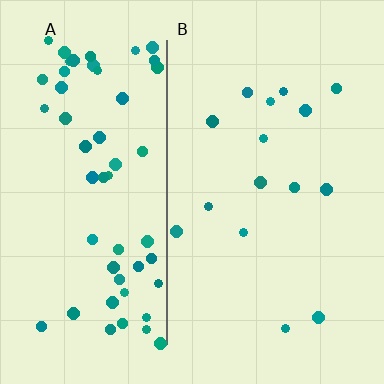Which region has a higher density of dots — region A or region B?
A (the left).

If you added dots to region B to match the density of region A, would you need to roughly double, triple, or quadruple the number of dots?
Approximately quadruple.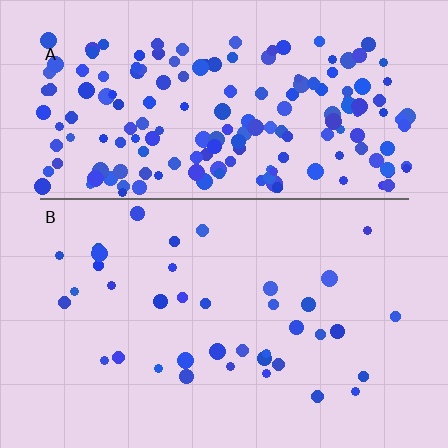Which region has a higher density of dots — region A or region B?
A (the top).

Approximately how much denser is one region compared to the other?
Approximately 4.8× — region A over region B.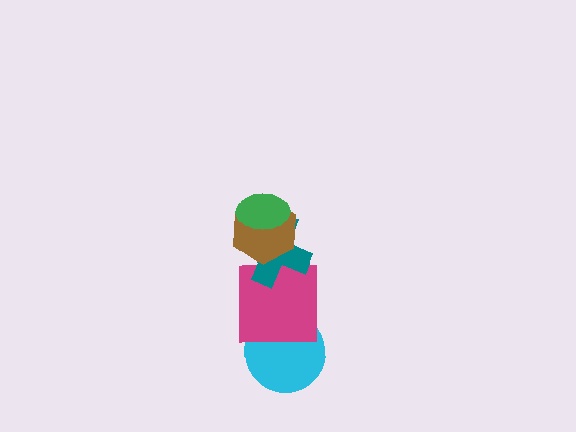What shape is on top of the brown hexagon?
The green ellipse is on top of the brown hexagon.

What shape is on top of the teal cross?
The brown hexagon is on top of the teal cross.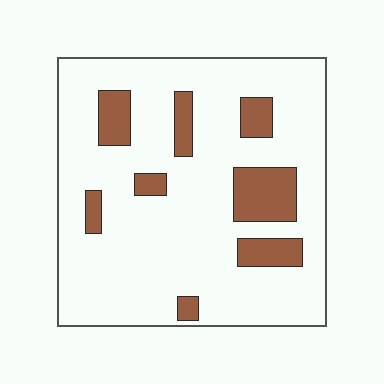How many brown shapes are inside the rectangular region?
8.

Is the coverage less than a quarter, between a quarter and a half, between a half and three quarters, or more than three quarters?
Less than a quarter.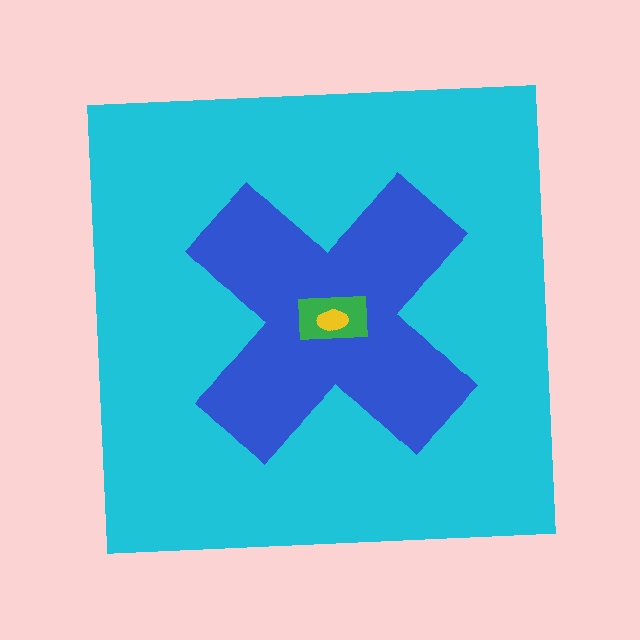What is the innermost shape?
The yellow ellipse.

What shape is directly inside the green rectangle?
The yellow ellipse.